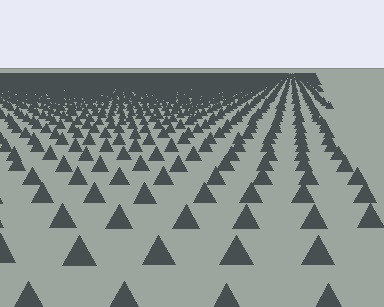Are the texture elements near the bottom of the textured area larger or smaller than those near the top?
Larger. Near the bottom, elements are closer to the viewer and appear at a bigger on-screen size.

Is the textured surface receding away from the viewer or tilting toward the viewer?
The surface is receding away from the viewer. Texture elements get smaller and denser toward the top.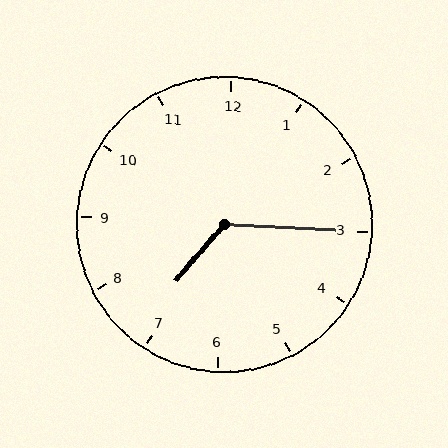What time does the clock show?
7:15.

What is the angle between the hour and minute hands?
Approximately 128 degrees.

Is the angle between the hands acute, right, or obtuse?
It is obtuse.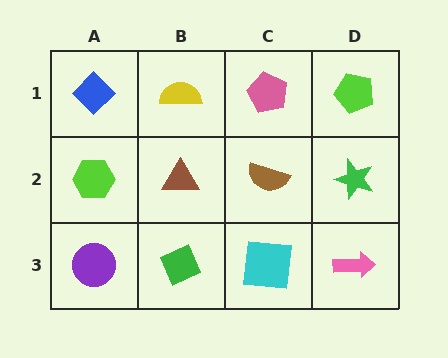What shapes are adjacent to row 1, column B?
A brown triangle (row 2, column B), a blue diamond (row 1, column A), a pink pentagon (row 1, column C).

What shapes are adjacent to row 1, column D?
A green star (row 2, column D), a pink pentagon (row 1, column C).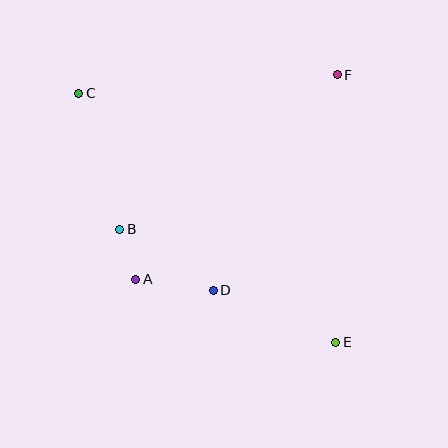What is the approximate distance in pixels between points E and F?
The distance between E and F is approximately 267 pixels.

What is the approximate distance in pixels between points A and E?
The distance between A and E is approximately 210 pixels.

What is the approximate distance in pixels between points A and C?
The distance between A and C is approximately 195 pixels.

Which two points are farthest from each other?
Points C and E are farthest from each other.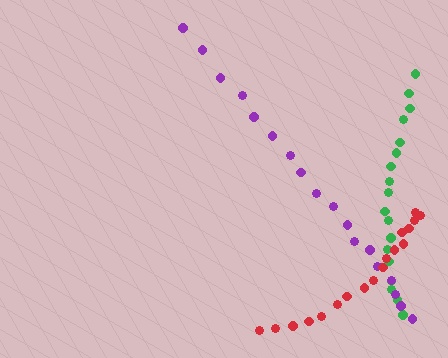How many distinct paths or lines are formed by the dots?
There are 3 distinct paths.